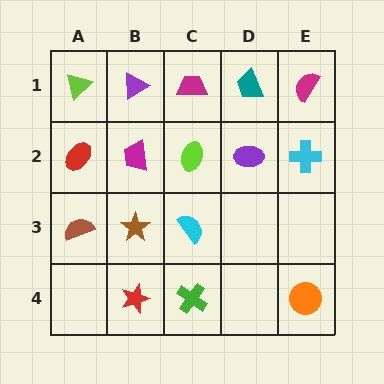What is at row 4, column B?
A red star.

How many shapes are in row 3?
3 shapes.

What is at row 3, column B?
A brown star.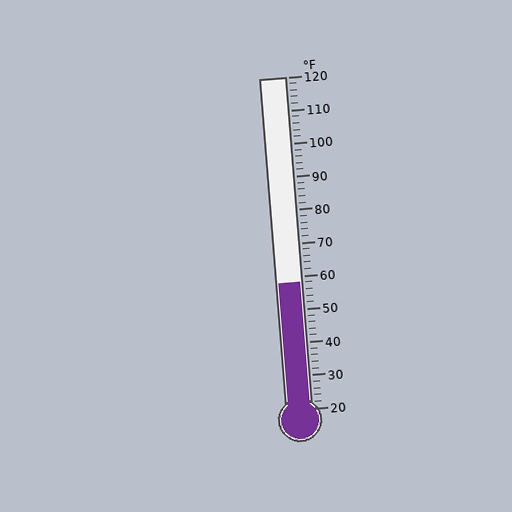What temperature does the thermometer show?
The thermometer shows approximately 58°F.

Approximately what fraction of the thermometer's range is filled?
The thermometer is filled to approximately 40% of its range.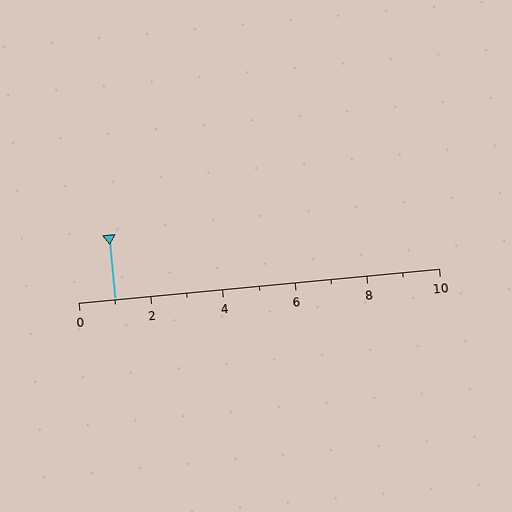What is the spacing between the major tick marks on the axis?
The major ticks are spaced 2 apart.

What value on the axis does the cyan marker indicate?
The marker indicates approximately 1.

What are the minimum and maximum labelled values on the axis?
The axis runs from 0 to 10.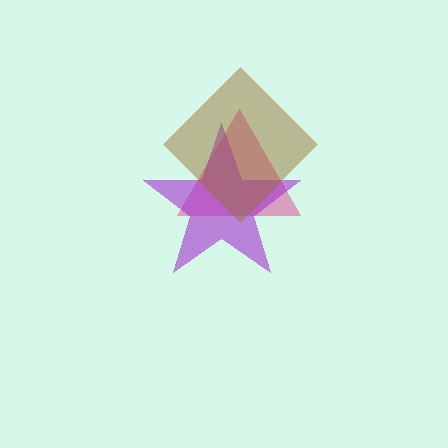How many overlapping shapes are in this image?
There are 3 overlapping shapes in the image.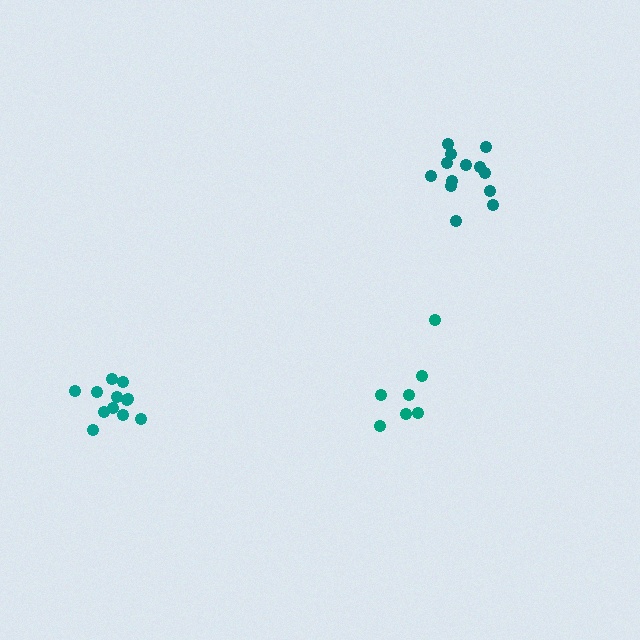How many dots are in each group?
Group 1: 7 dots, Group 2: 13 dots, Group 3: 12 dots (32 total).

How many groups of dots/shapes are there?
There are 3 groups.